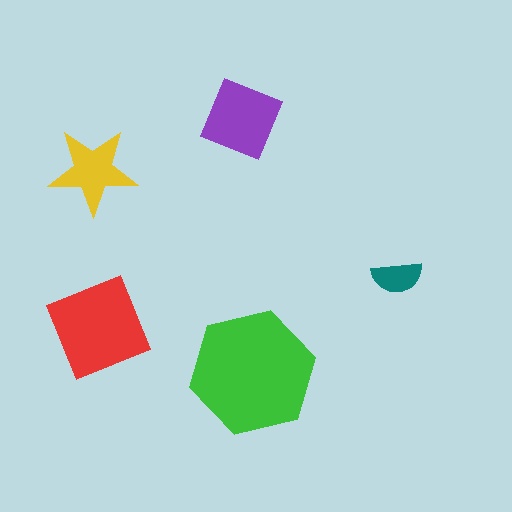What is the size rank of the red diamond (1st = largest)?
2nd.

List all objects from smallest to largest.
The teal semicircle, the yellow star, the purple square, the red diamond, the green hexagon.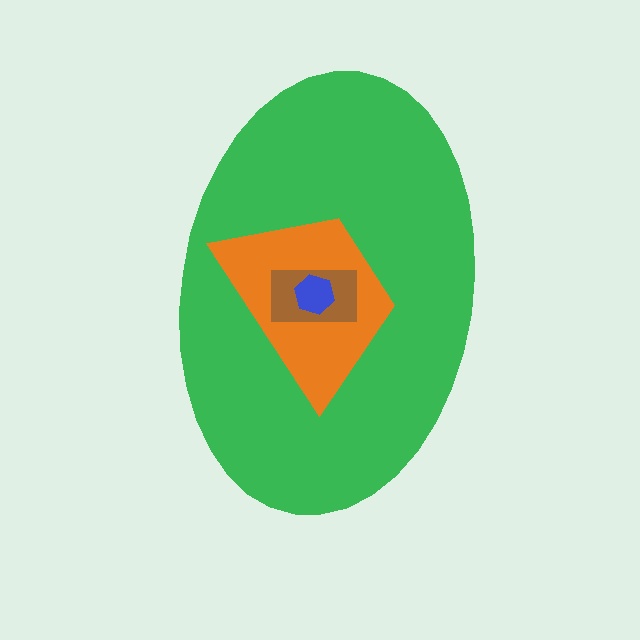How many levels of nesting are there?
4.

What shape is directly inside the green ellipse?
The orange trapezoid.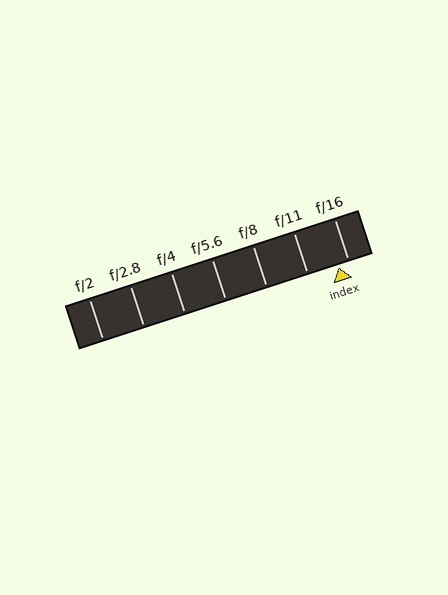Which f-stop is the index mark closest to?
The index mark is closest to f/16.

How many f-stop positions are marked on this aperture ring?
There are 7 f-stop positions marked.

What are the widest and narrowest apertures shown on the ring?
The widest aperture shown is f/2 and the narrowest is f/16.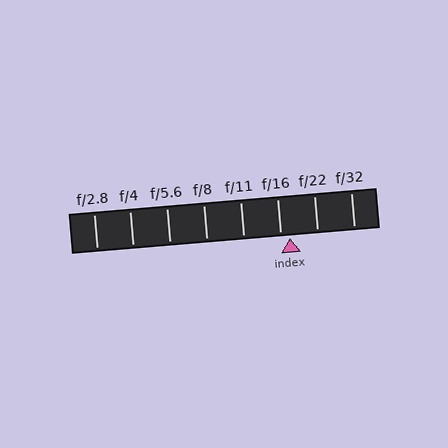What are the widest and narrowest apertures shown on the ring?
The widest aperture shown is f/2.8 and the narrowest is f/32.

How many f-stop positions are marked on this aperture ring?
There are 8 f-stop positions marked.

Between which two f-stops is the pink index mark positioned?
The index mark is between f/16 and f/22.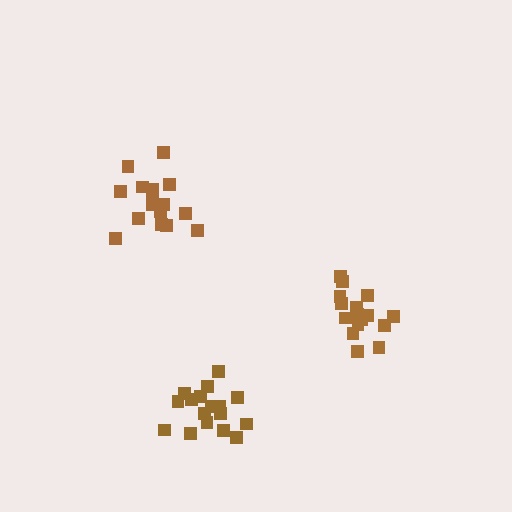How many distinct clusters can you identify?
There are 3 distinct clusters.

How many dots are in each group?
Group 1: 16 dots, Group 2: 16 dots, Group 3: 17 dots (49 total).